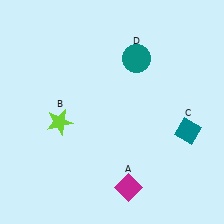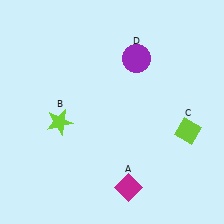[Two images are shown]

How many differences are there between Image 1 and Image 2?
There are 2 differences between the two images.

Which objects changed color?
C changed from teal to lime. D changed from teal to purple.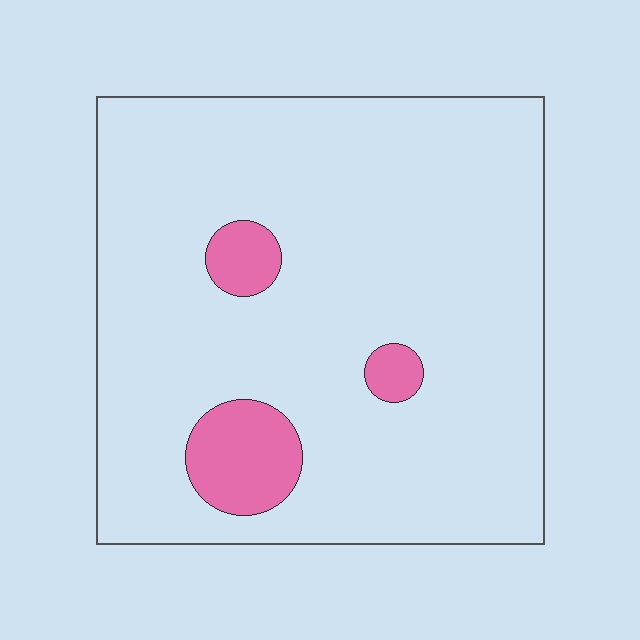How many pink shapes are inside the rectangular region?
3.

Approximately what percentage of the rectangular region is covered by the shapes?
Approximately 10%.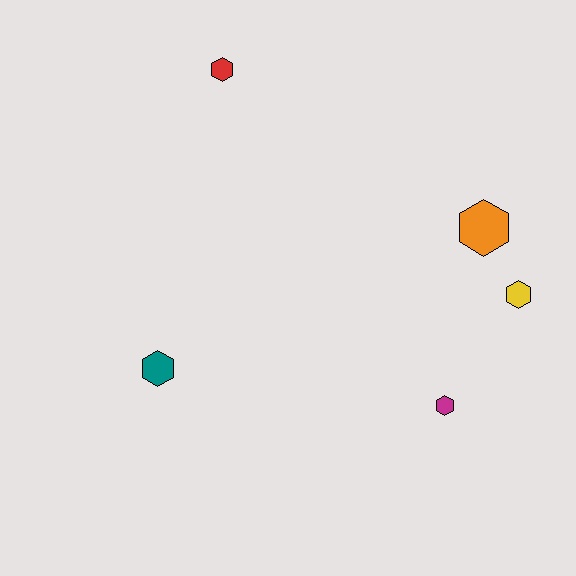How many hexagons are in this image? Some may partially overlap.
There are 5 hexagons.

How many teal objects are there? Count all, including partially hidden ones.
There is 1 teal object.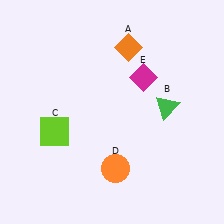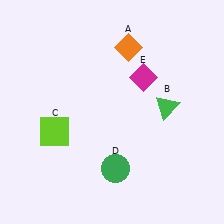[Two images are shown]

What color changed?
The circle (D) changed from orange in Image 1 to green in Image 2.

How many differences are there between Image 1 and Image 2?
There is 1 difference between the two images.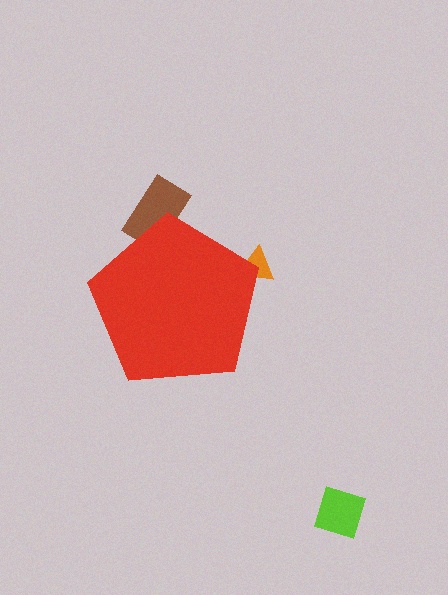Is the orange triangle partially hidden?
Yes, the orange triangle is partially hidden behind the red pentagon.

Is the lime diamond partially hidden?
No, the lime diamond is fully visible.